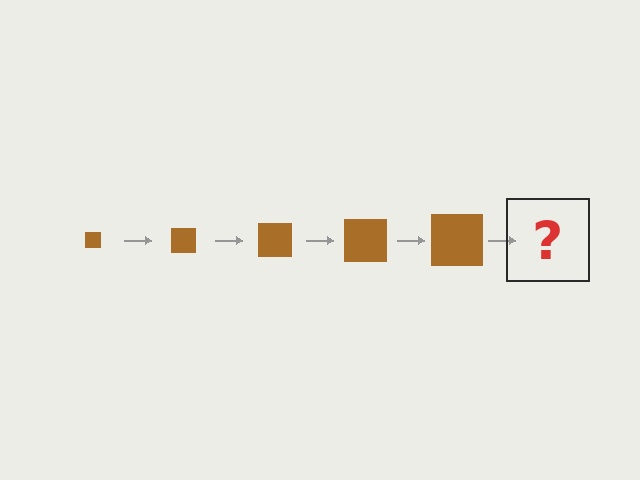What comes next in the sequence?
The next element should be a brown square, larger than the previous one.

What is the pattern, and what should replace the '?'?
The pattern is that the square gets progressively larger each step. The '?' should be a brown square, larger than the previous one.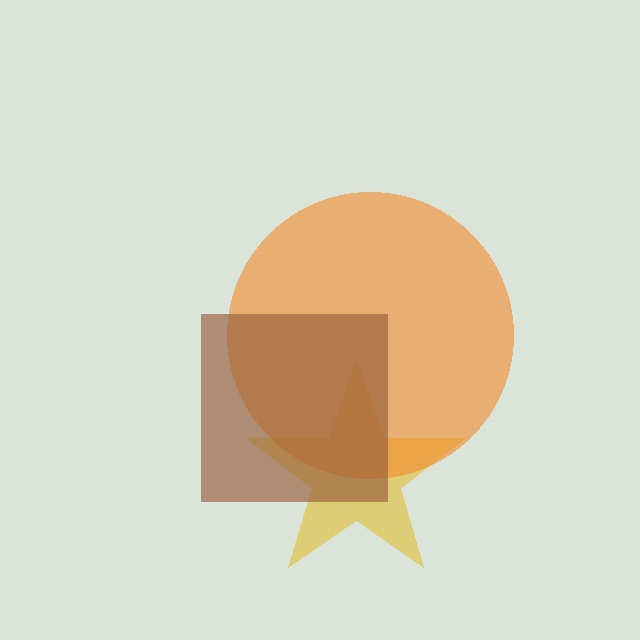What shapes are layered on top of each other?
The layered shapes are: a yellow star, an orange circle, a brown square.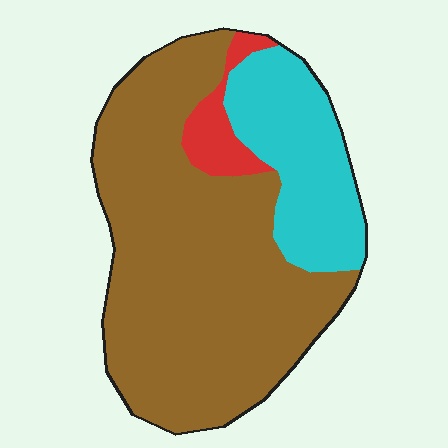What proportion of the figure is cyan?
Cyan takes up about one quarter (1/4) of the figure.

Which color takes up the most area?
Brown, at roughly 70%.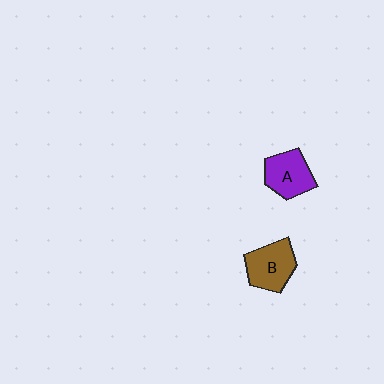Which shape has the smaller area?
Shape A (purple).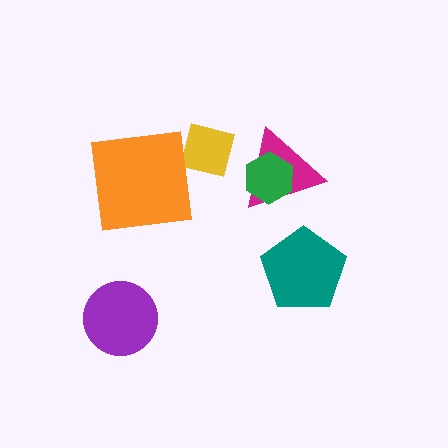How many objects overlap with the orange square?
0 objects overlap with the orange square.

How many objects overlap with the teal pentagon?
0 objects overlap with the teal pentagon.